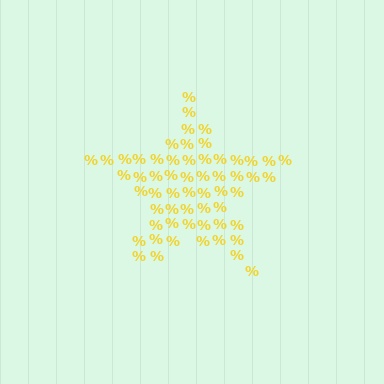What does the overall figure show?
The overall figure shows a star.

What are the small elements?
The small elements are percent signs.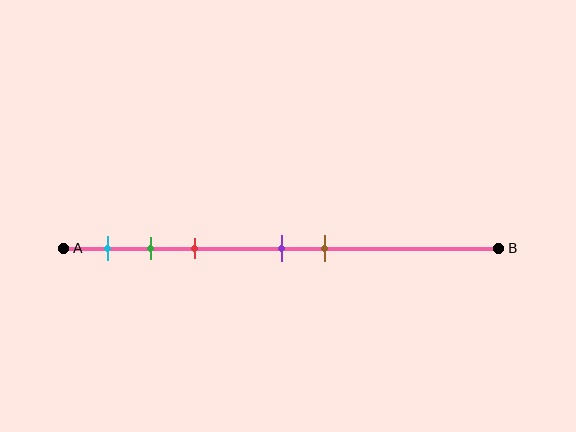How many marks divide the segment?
There are 5 marks dividing the segment.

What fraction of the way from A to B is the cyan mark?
The cyan mark is approximately 10% (0.1) of the way from A to B.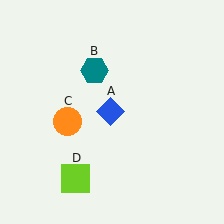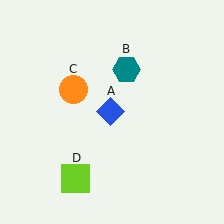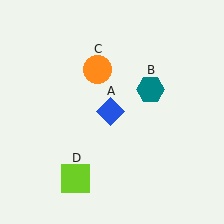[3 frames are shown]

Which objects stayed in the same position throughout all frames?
Blue diamond (object A) and lime square (object D) remained stationary.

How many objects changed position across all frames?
2 objects changed position: teal hexagon (object B), orange circle (object C).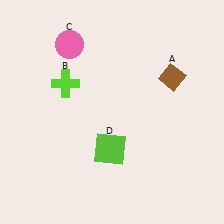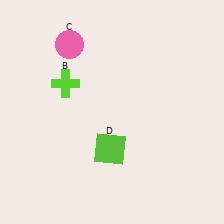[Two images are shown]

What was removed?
The brown diamond (A) was removed in Image 2.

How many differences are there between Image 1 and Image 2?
There is 1 difference between the two images.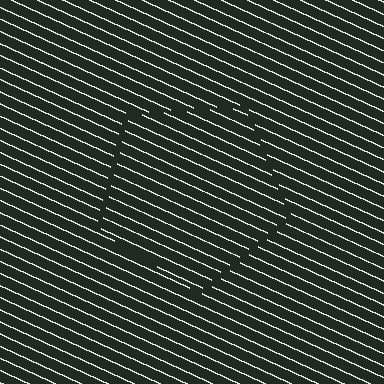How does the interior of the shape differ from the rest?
The interior of the shape contains the same grating, shifted by half a period — the contour is defined by the phase discontinuity where line-ends from the inner and outer gratings abut.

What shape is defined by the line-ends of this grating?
An illusory pentagon. The interior of the shape contains the same grating, shifted by half a period — the contour is defined by the phase discontinuity where line-ends from the inner and outer gratings abut.